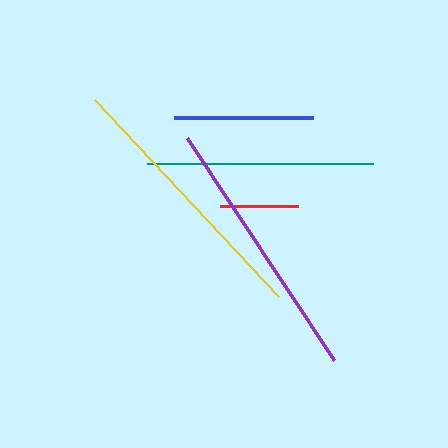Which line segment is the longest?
The yellow line is the longest at approximately 270 pixels.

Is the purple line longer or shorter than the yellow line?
The yellow line is longer than the purple line.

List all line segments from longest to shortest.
From longest to shortest: yellow, purple, teal, blue, red.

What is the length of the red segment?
The red segment is approximately 79 pixels long.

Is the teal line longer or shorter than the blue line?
The teal line is longer than the blue line.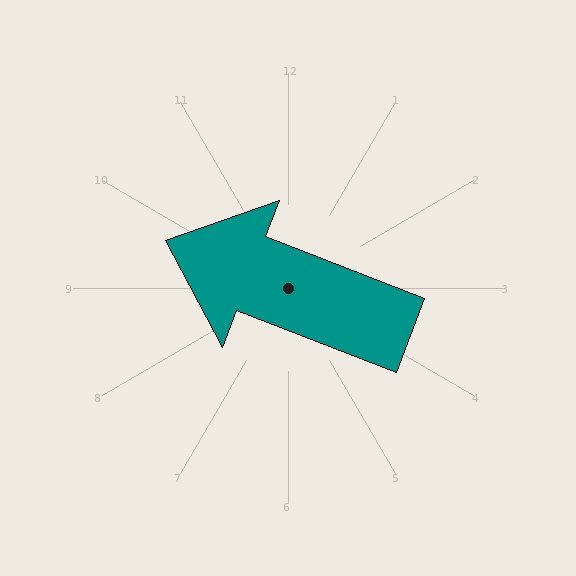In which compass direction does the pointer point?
West.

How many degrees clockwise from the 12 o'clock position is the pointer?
Approximately 291 degrees.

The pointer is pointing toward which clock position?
Roughly 10 o'clock.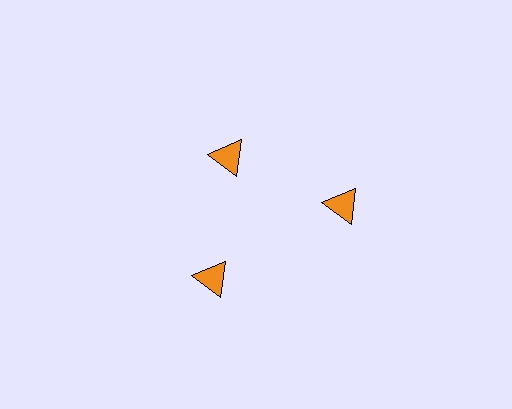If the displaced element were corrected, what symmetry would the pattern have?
It would have 3-fold rotational symmetry — the pattern would map onto itself every 120 degrees.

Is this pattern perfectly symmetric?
No. The 3 orange triangles are arranged in a ring, but one element near the 11 o'clock position is pulled inward toward the center, breaking the 3-fold rotational symmetry.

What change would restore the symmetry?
The symmetry would be restored by moving it outward, back onto the ring so that all 3 triangles sit at equal angles and equal distance from the center.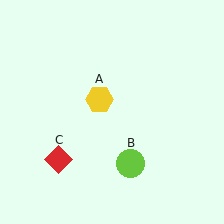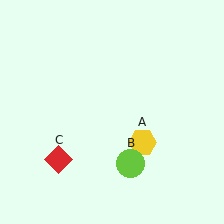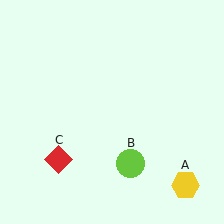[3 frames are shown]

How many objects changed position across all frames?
1 object changed position: yellow hexagon (object A).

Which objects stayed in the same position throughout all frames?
Lime circle (object B) and red diamond (object C) remained stationary.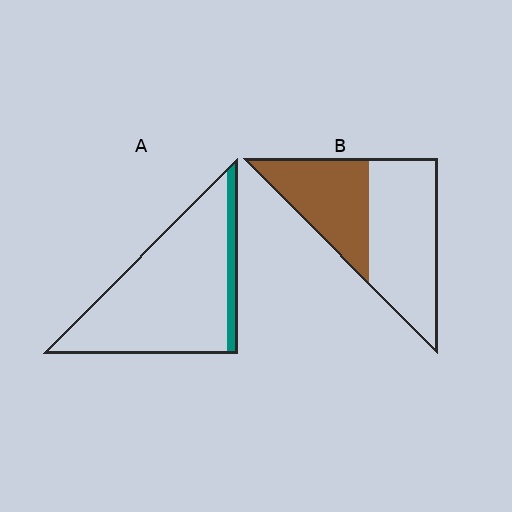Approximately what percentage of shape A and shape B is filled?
A is approximately 10% and B is approximately 40%.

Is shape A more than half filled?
No.